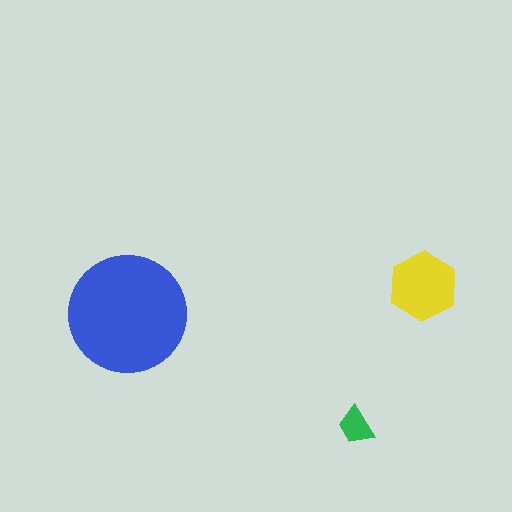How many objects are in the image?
There are 3 objects in the image.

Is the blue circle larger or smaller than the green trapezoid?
Larger.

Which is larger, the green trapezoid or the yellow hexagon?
The yellow hexagon.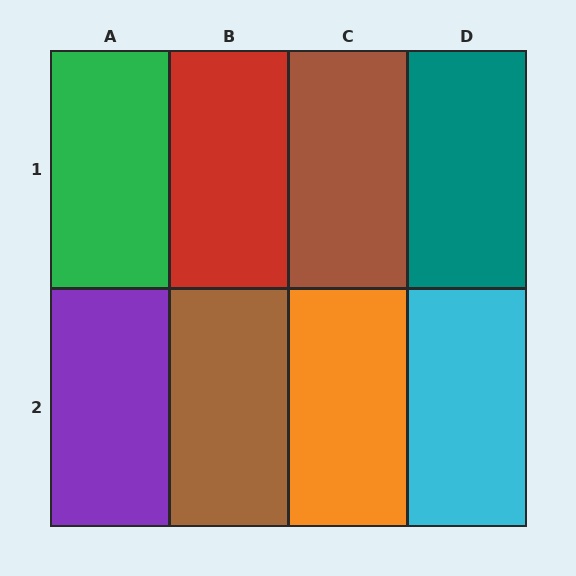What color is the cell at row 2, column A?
Purple.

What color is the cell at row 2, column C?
Orange.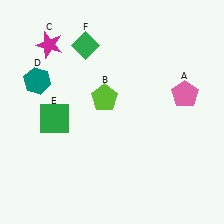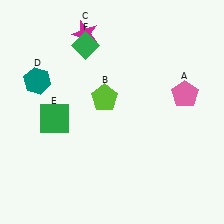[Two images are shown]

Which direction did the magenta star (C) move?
The magenta star (C) moved right.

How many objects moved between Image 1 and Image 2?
1 object moved between the two images.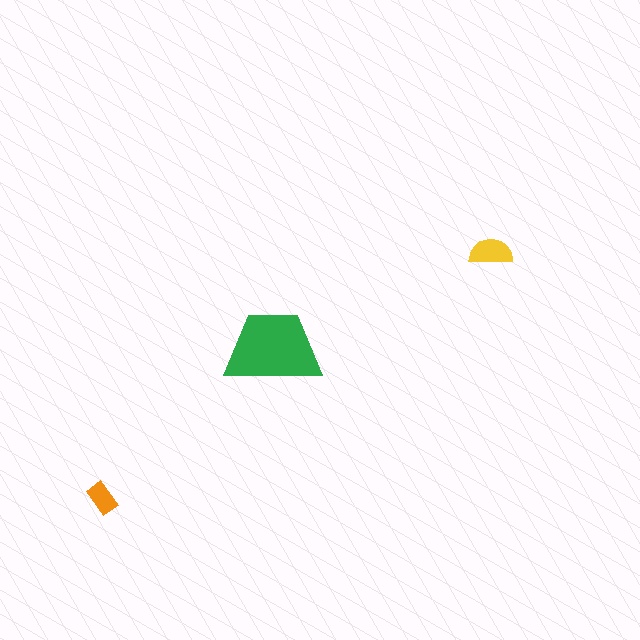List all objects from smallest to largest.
The orange rectangle, the yellow semicircle, the green trapezoid.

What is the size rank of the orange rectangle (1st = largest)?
3rd.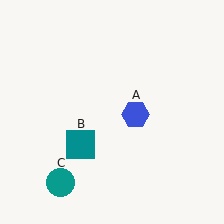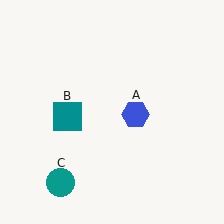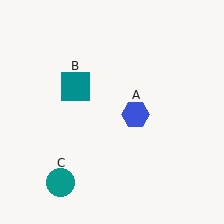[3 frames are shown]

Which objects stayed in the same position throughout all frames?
Blue hexagon (object A) and teal circle (object C) remained stationary.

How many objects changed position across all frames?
1 object changed position: teal square (object B).